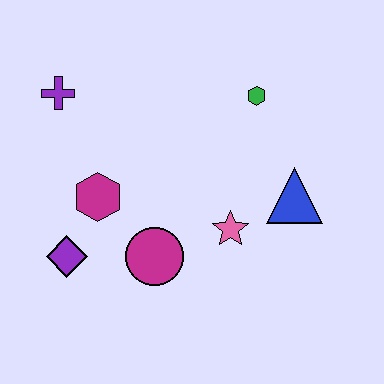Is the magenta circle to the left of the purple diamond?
No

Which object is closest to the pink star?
The blue triangle is closest to the pink star.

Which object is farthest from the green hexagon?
The purple diamond is farthest from the green hexagon.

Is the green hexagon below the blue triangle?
No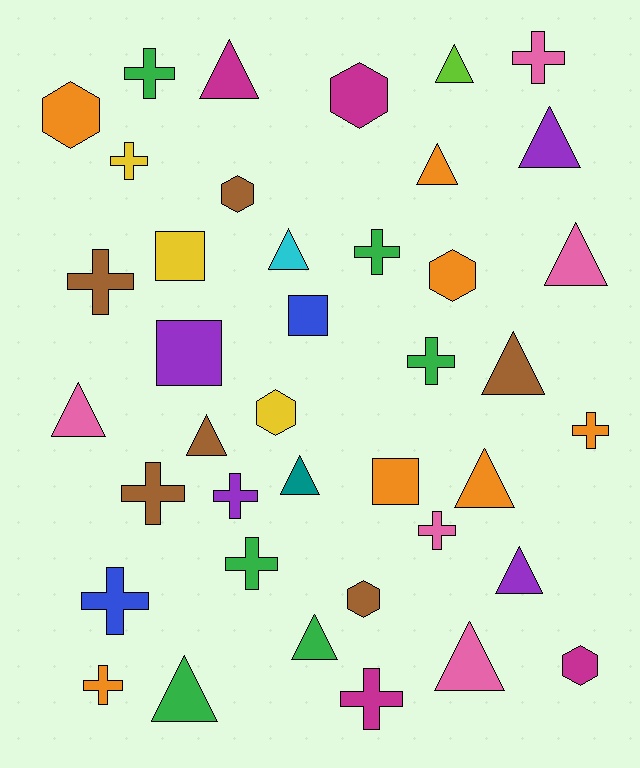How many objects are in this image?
There are 40 objects.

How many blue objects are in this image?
There are 2 blue objects.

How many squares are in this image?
There are 4 squares.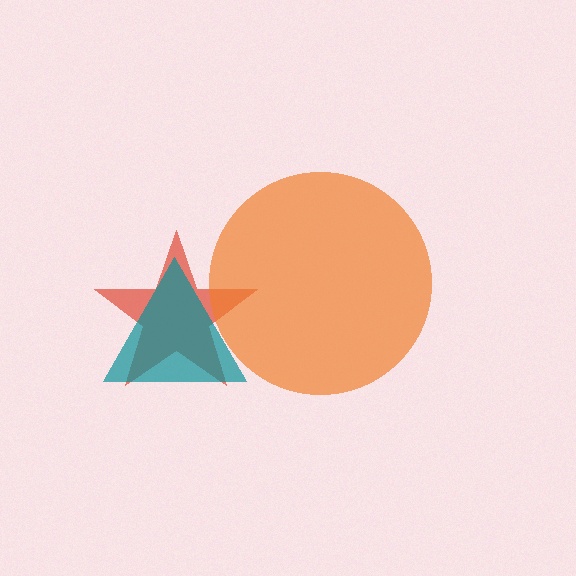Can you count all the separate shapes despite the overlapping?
Yes, there are 3 separate shapes.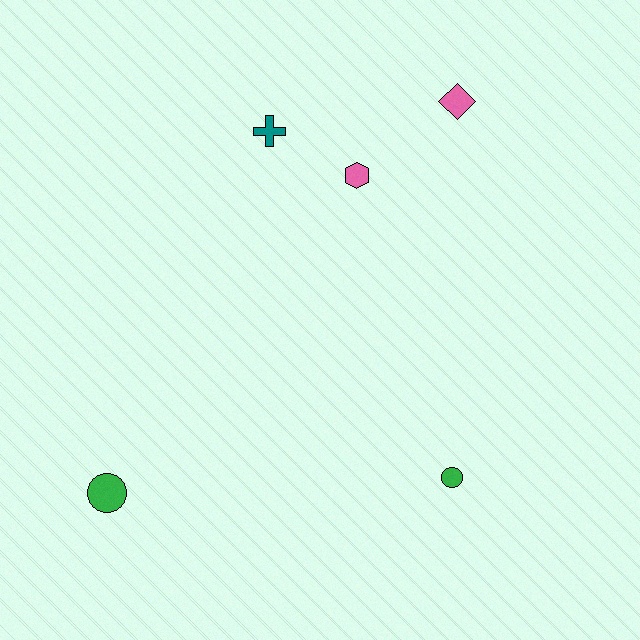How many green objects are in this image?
There are 2 green objects.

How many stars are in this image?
There are no stars.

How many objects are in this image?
There are 5 objects.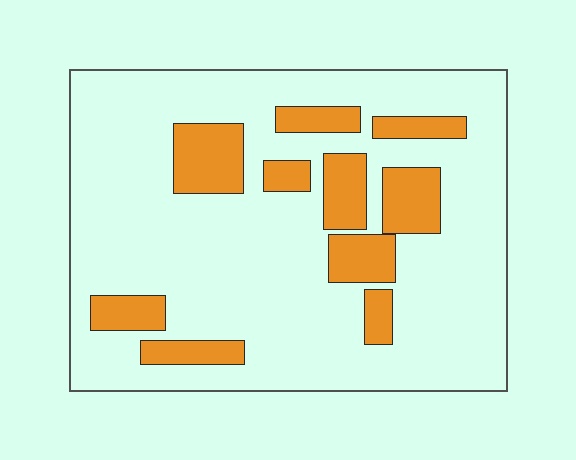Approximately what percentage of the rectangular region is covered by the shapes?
Approximately 20%.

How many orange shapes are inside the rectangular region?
10.